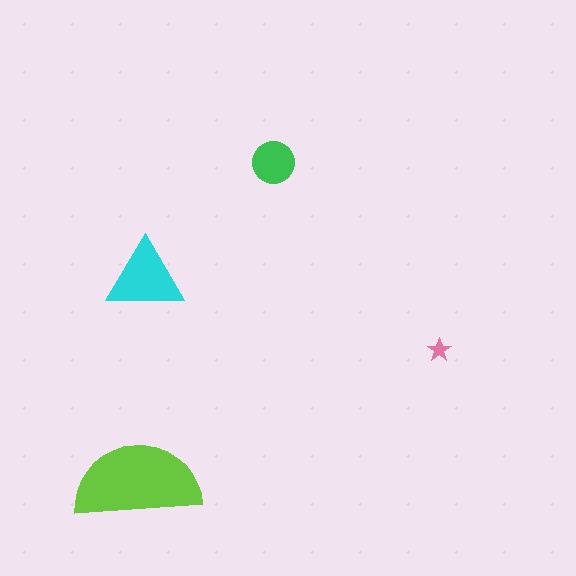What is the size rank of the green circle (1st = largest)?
3rd.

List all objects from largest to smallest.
The lime semicircle, the cyan triangle, the green circle, the pink star.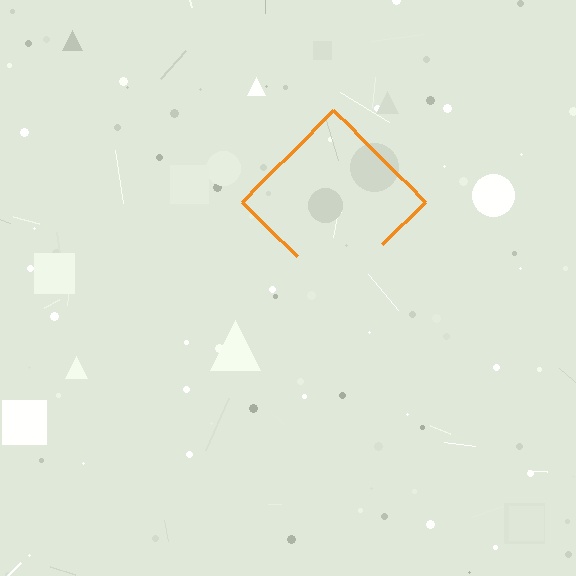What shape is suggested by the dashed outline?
The dashed outline suggests a diamond.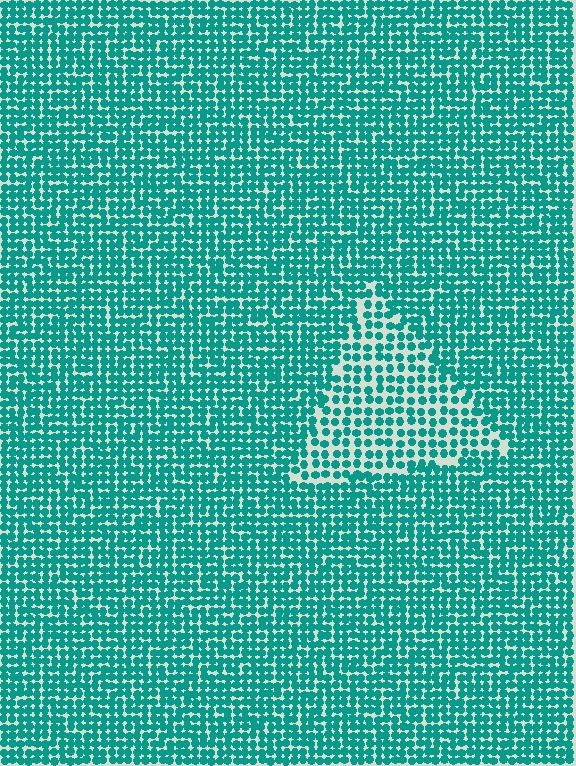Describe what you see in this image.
The image contains small teal elements arranged at two different densities. A triangle-shaped region is visible where the elements are less densely packed than the surrounding area.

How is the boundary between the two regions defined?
The boundary is defined by a change in element density (approximately 1.7x ratio). All elements are the same color, size, and shape.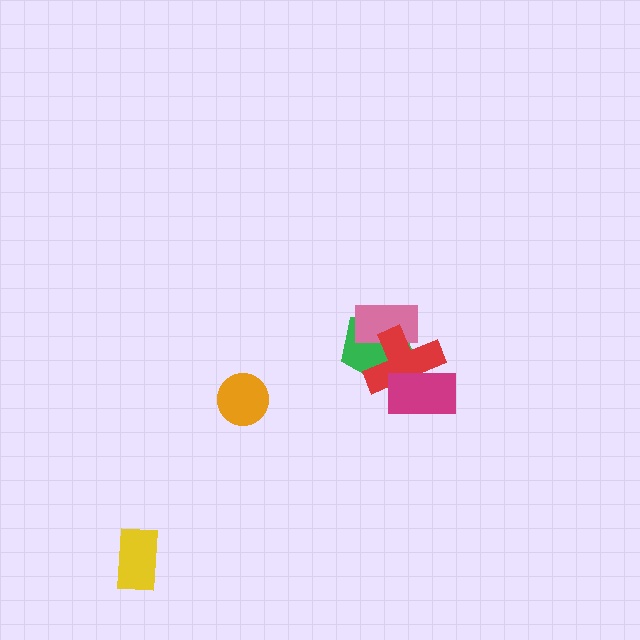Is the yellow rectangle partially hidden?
No, no other shape covers it.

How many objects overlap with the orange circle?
0 objects overlap with the orange circle.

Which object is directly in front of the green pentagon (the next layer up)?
The pink rectangle is directly in front of the green pentagon.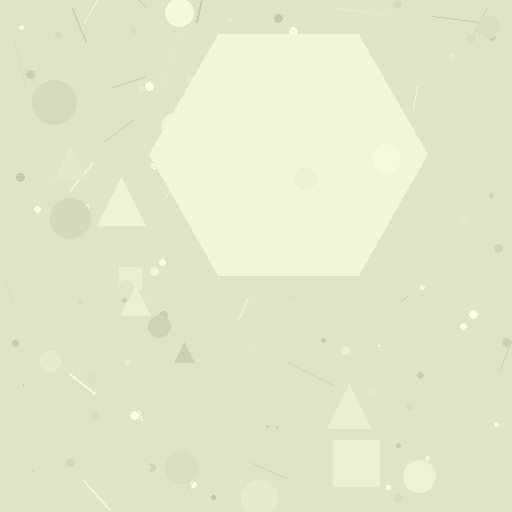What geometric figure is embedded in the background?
A hexagon is embedded in the background.